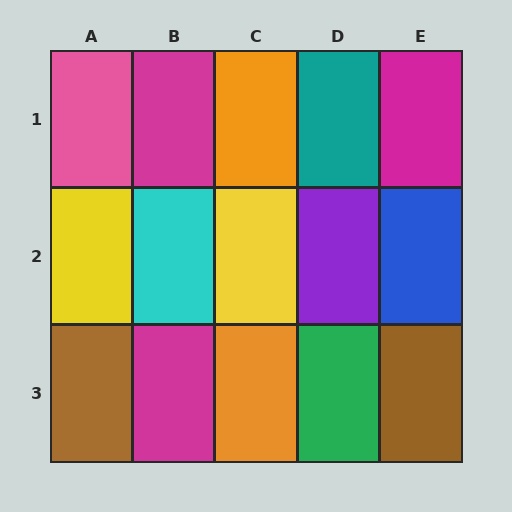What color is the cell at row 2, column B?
Cyan.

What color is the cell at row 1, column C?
Orange.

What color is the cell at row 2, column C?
Yellow.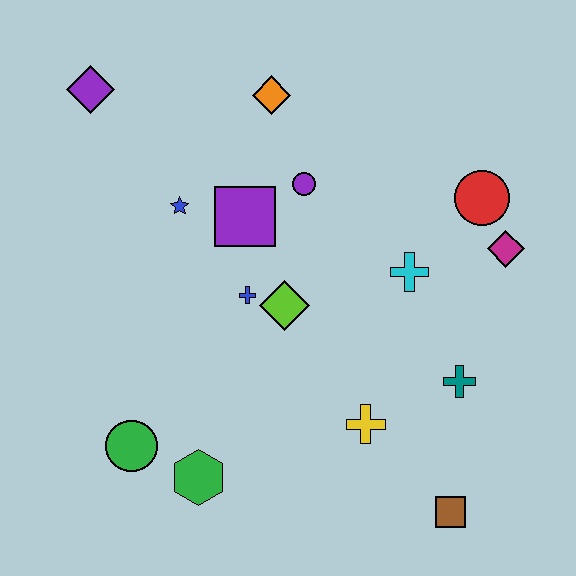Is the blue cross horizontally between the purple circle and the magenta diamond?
No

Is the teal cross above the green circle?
Yes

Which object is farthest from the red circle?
The green circle is farthest from the red circle.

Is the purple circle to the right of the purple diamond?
Yes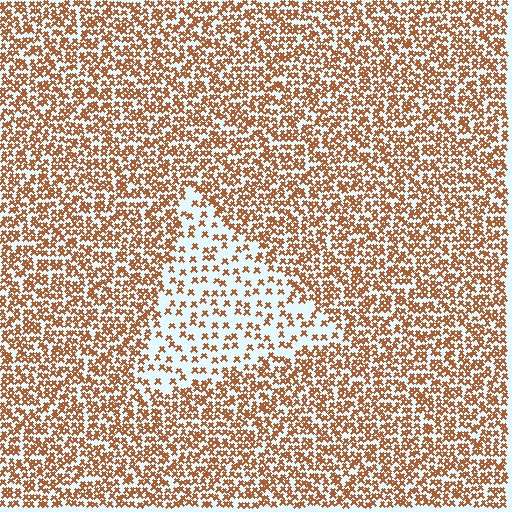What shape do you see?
I see a triangle.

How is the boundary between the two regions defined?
The boundary is defined by a change in element density (approximately 2.4x ratio). All elements are the same color, size, and shape.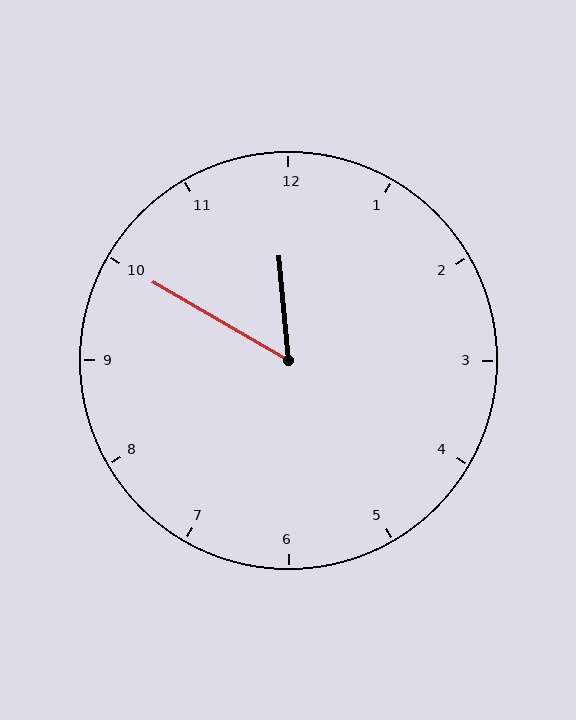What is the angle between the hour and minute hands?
Approximately 55 degrees.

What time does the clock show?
11:50.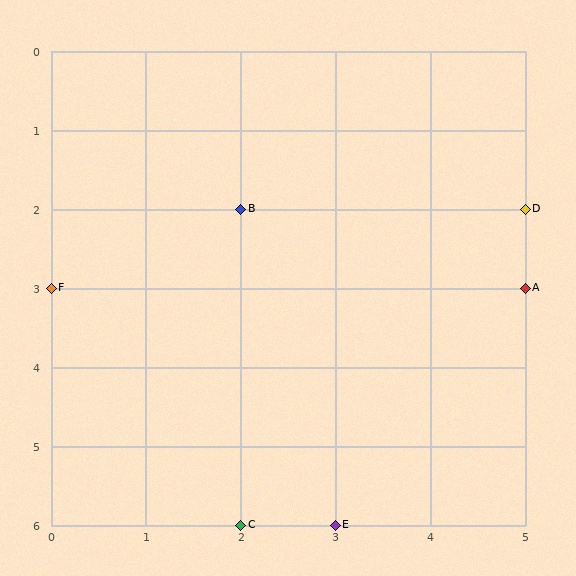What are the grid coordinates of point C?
Point C is at grid coordinates (2, 6).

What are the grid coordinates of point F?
Point F is at grid coordinates (0, 3).